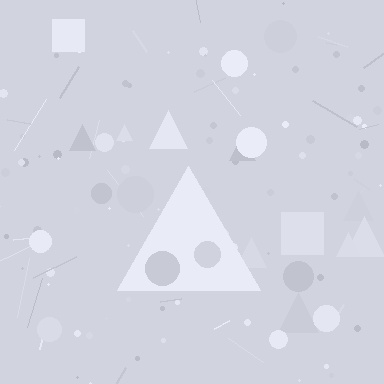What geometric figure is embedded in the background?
A triangle is embedded in the background.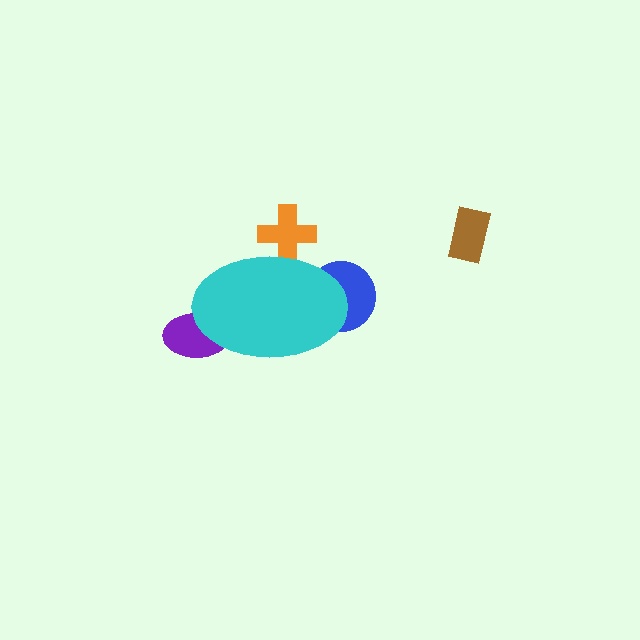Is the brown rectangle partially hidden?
No, the brown rectangle is fully visible.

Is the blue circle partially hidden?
Yes, the blue circle is partially hidden behind the cyan ellipse.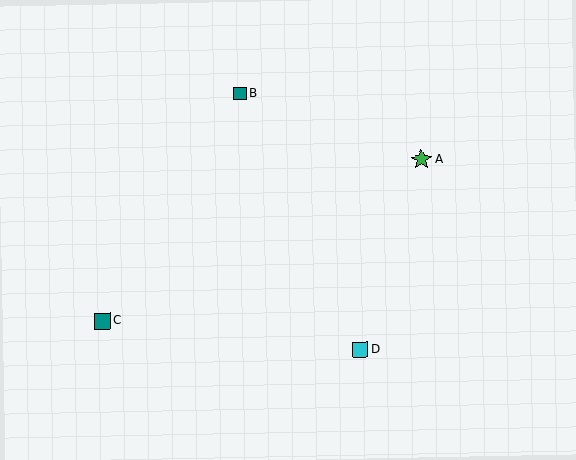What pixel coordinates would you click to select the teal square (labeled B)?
Click at (240, 93) to select the teal square B.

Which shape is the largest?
The green star (labeled A) is the largest.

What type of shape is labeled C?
Shape C is a teal square.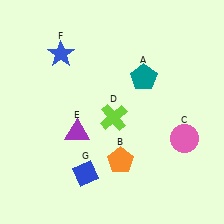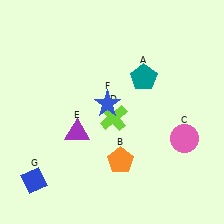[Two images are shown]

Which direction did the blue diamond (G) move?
The blue diamond (G) moved left.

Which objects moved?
The objects that moved are: the blue star (F), the blue diamond (G).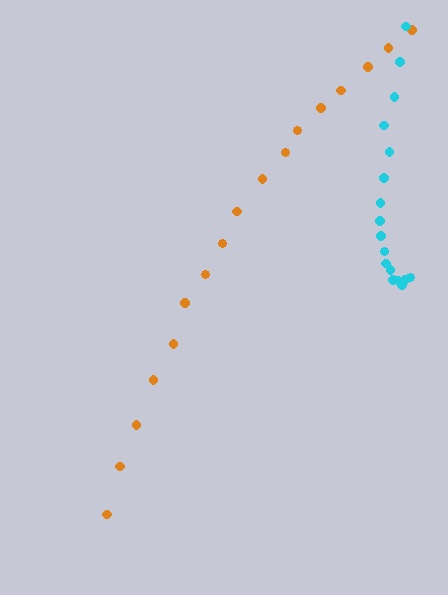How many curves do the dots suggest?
There are 2 distinct paths.